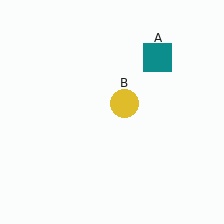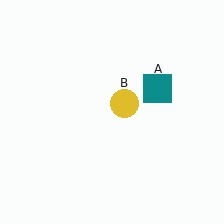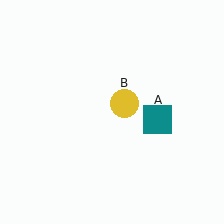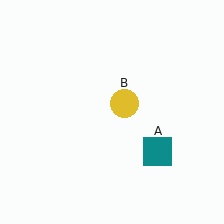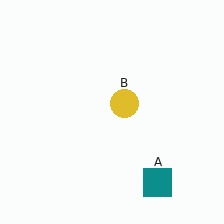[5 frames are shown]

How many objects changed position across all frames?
1 object changed position: teal square (object A).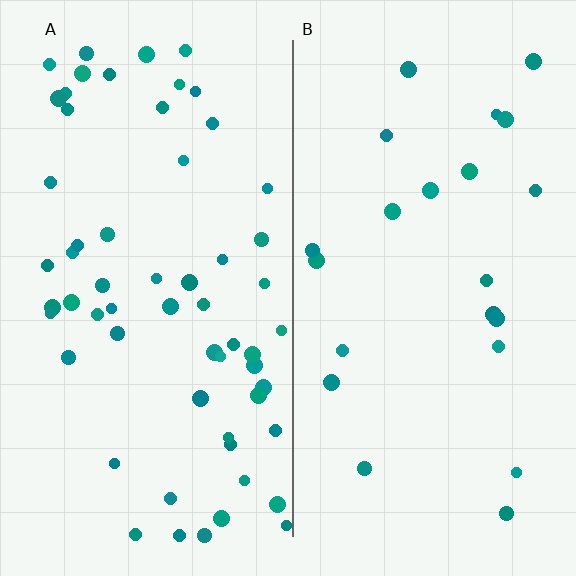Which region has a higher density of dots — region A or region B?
A (the left).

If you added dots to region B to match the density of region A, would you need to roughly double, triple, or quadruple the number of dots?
Approximately triple.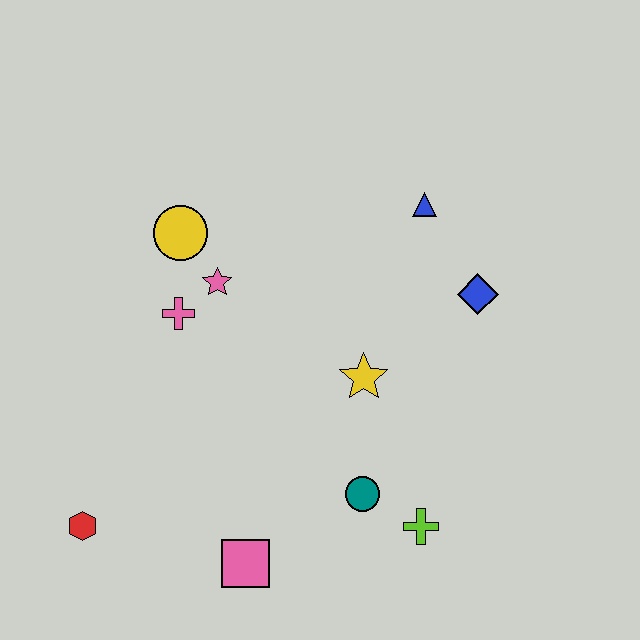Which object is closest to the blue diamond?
The blue triangle is closest to the blue diamond.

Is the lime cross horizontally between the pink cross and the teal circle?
No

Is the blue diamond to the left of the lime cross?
No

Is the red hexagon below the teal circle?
Yes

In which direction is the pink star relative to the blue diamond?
The pink star is to the left of the blue diamond.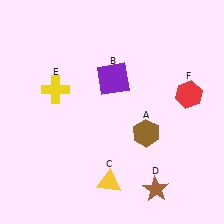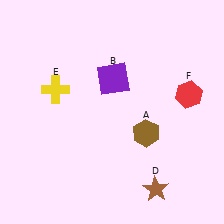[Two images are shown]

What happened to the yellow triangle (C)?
The yellow triangle (C) was removed in Image 2. It was in the bottom-left area of Image 1.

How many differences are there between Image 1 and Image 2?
There is 1 difference between the two images.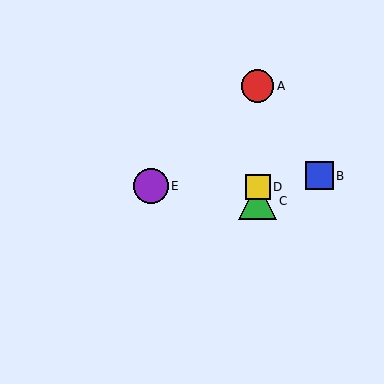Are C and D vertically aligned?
Yes, both are at x≈258.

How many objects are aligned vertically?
3 objects (A, C, D) are aligned vertically.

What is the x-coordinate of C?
Object C is at x≈258.